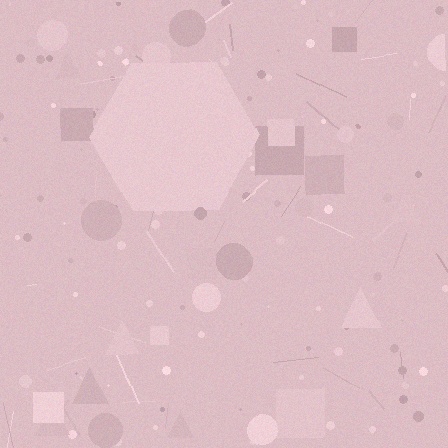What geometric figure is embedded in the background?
A hexagon is embedded in the background.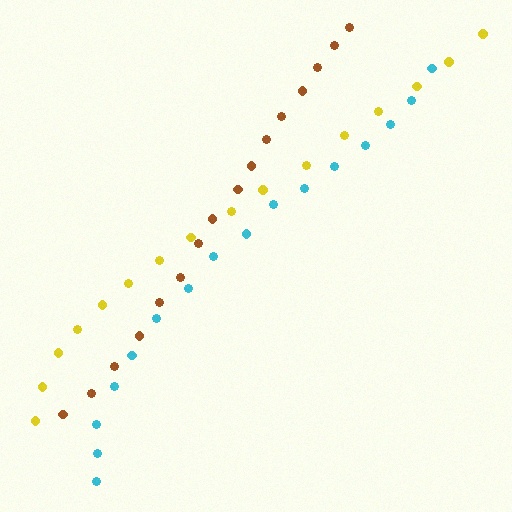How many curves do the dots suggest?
There are 3 distinct paths.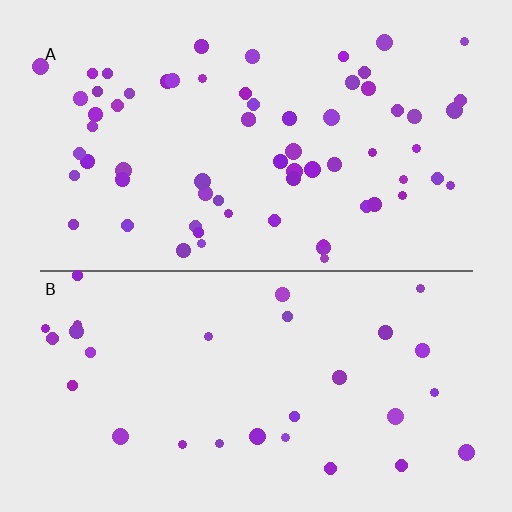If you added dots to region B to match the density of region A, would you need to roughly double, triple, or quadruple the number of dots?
Approximately double.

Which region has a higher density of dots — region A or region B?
A (the top).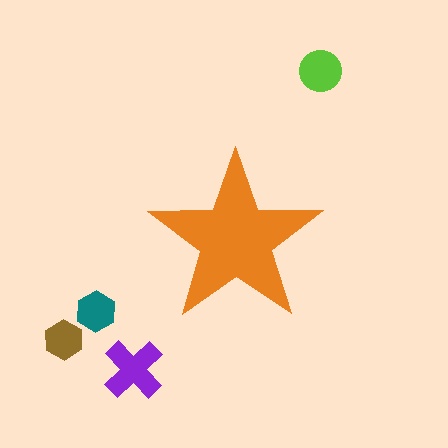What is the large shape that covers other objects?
An orange star.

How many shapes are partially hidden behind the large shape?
0 shapes are partially hidden.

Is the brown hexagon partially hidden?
No, the brown hexagon is fully visible.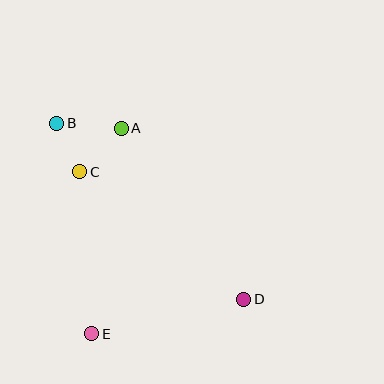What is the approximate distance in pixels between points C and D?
The distance between C and D is approximately 208 pixels.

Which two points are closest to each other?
Points B and C are closest to each other.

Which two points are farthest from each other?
Points B and D are farthest from each other.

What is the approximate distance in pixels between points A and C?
The distance between A and C is approximately 60 pixels.